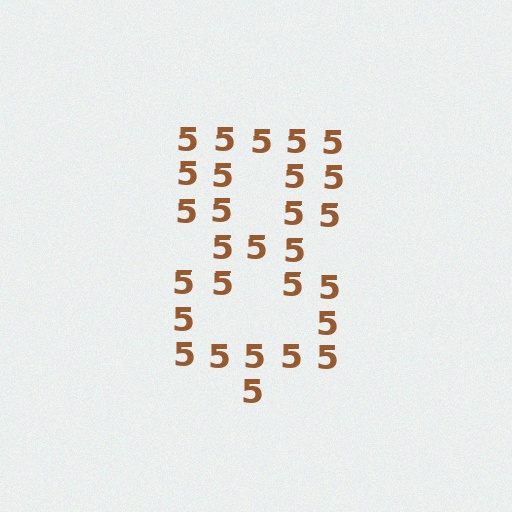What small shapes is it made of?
It is made of small digit 5's.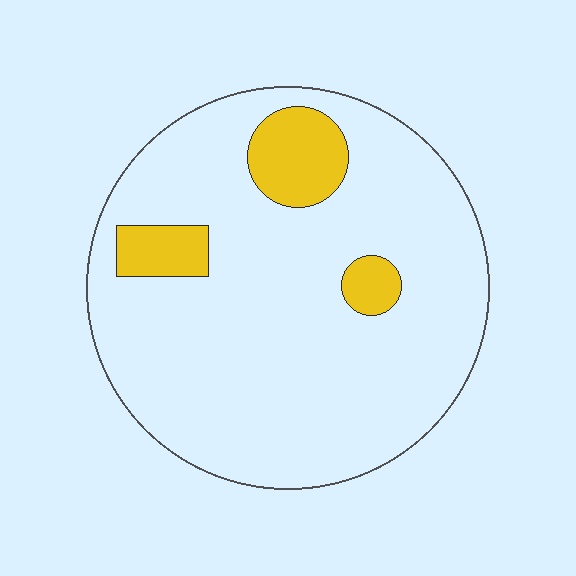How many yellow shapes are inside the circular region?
3.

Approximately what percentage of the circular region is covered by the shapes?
Approximately 10%.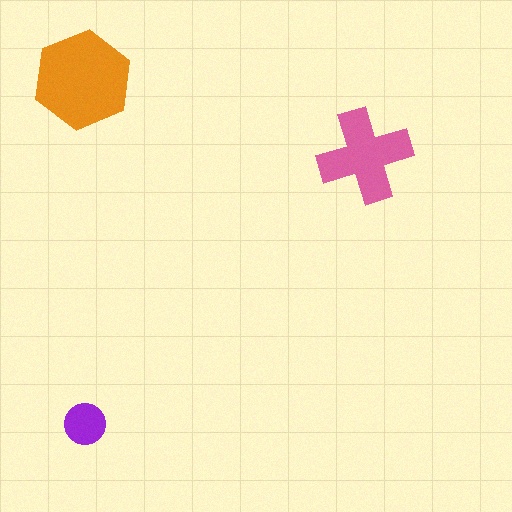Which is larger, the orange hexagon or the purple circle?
The orange hexagon.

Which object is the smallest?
The purple circle.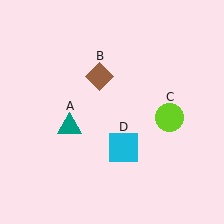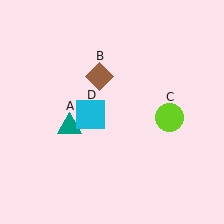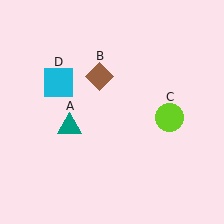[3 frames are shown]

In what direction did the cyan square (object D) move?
The cyan square (object D) moved up and to the left.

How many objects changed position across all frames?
1 object changed position: cyan square (object D).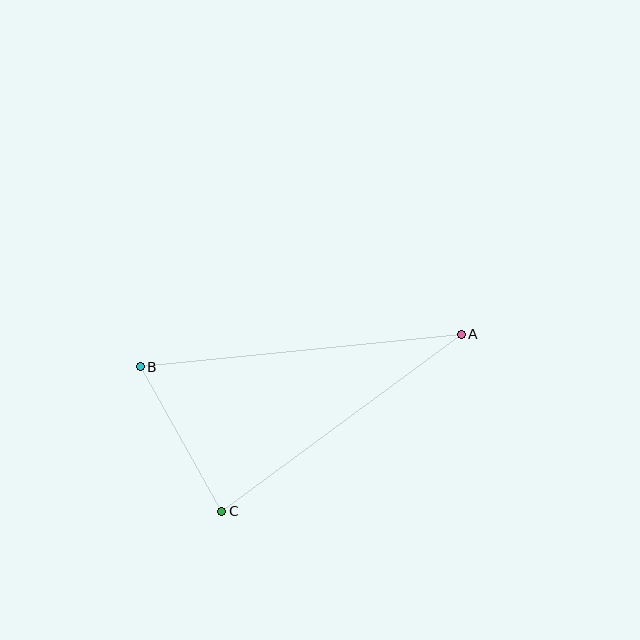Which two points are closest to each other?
Points B and C are closest to each other.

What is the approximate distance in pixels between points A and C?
The distance between A and C is approximately 298 pixels.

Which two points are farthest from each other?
Points A and B are farthest from each other.